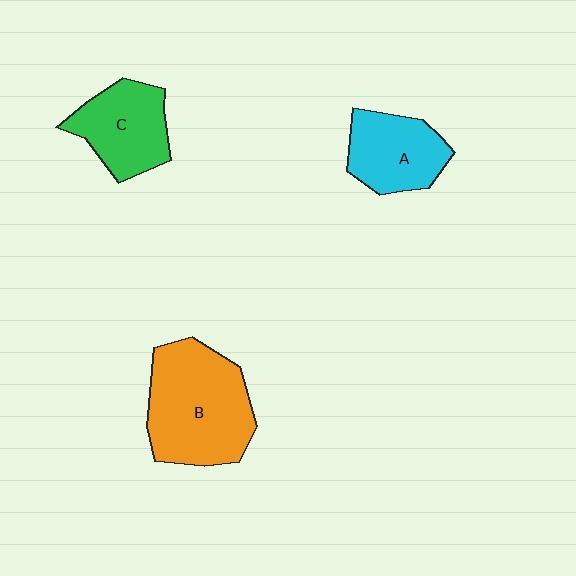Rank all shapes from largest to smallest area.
From largest to smallest: B (orange), C (green), A (cyan).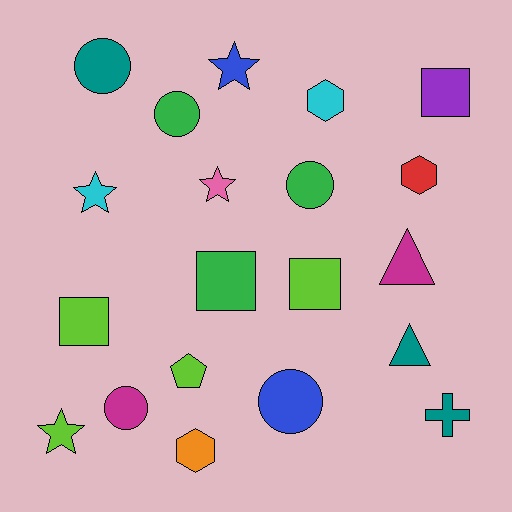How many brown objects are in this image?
There are no brown objects.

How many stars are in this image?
There are 4 stars.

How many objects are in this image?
There are 20 objects.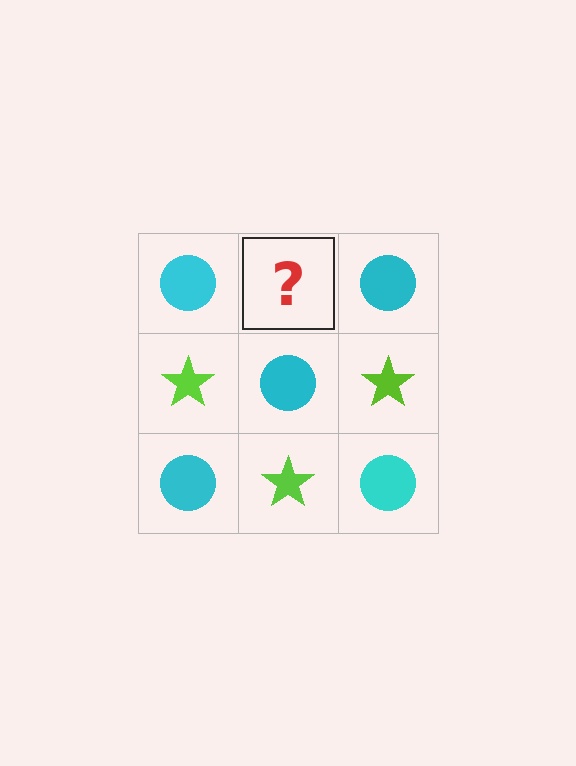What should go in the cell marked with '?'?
The missing cell should contain a lime star.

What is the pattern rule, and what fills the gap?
The rule is that it alternates cyan circle and lime star in a checkerboard pattern. The gap should be filled with a lime star.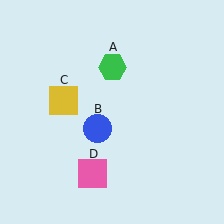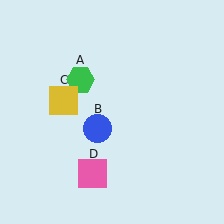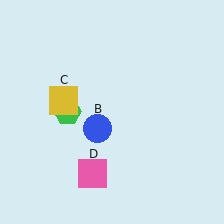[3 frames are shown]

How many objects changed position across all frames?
1 object changed position: green hexagon (object A).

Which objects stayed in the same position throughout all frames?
Blue circle (object B) and yellow square (object C) and pink square (object D) remained stationary.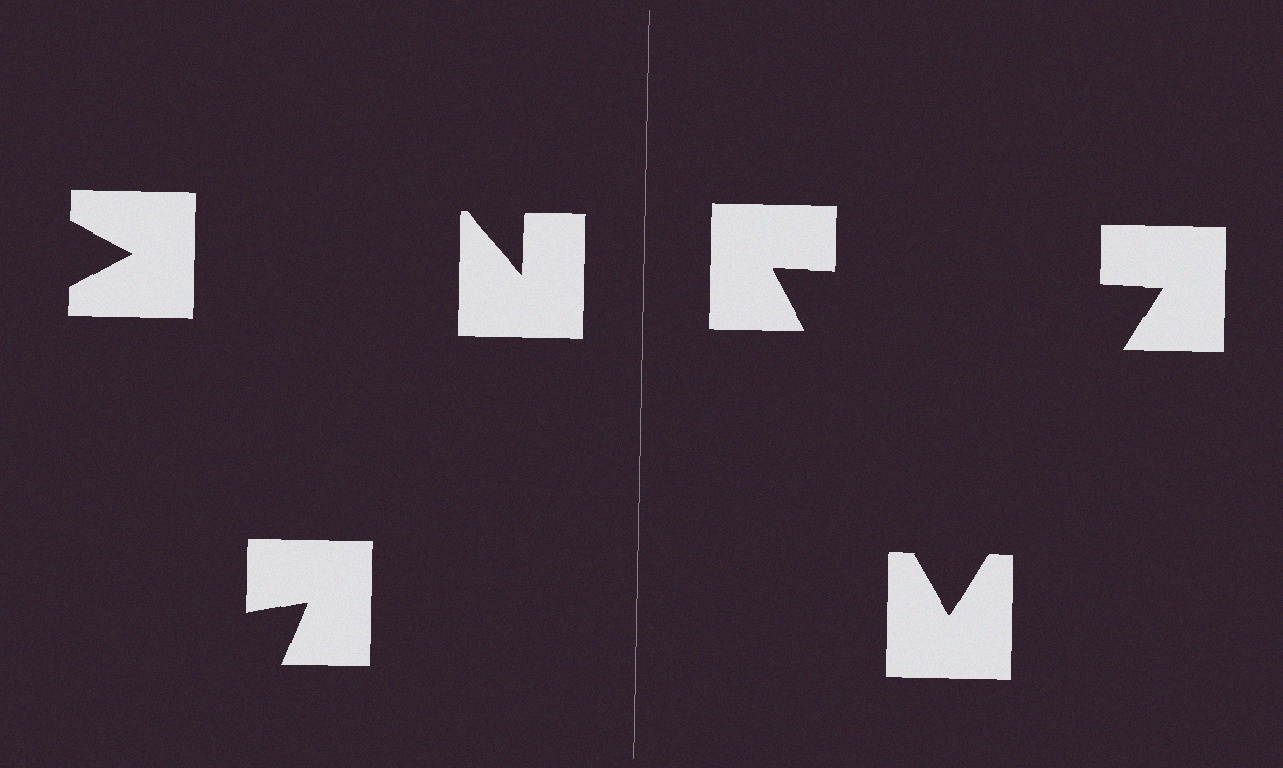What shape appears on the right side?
An illusory triangle.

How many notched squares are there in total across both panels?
6 — 3 on each side.